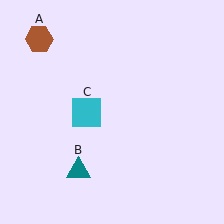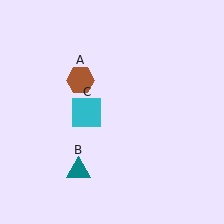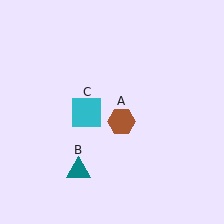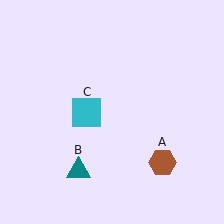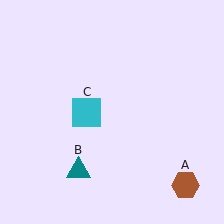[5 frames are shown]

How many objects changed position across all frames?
1 object changed position: brown hexagon (object A).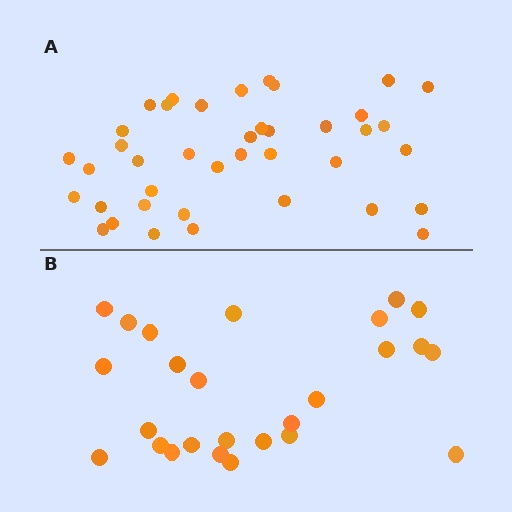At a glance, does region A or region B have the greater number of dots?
Region A (the top region) has more dots.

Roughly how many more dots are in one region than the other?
Region A has approximately 15 more dots than region B.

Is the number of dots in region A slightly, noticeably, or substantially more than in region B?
Region A has substantially more. The ratio is roughly 1.5 to 1.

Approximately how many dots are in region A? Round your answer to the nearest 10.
About 40 dots.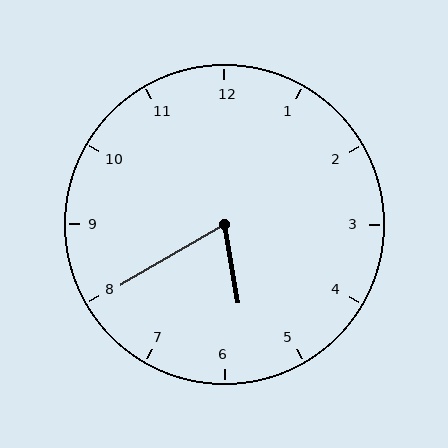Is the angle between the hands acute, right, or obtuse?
It is acute.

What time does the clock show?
5:40.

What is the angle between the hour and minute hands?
Approximately 70 degrees.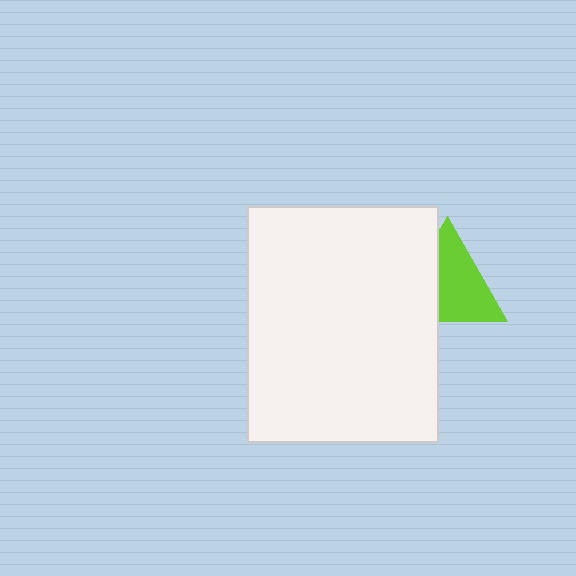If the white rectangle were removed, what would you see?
You would see the complete lime triangle.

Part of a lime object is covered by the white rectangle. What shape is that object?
It is a triangle.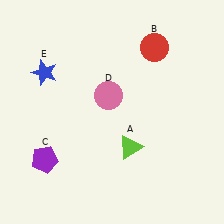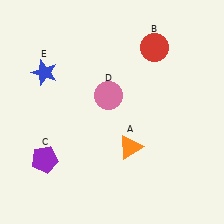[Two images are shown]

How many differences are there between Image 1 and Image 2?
There is 1 difference between the two images.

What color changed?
The triangle (A) changed from lime in Image 1 to orange in Image 2.